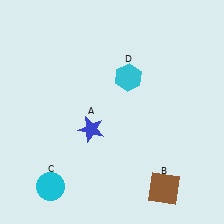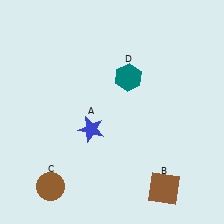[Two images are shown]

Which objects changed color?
C changed from cyan to brown. D changed from cyan to teal.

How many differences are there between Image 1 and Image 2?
There are 2 differences between the two images.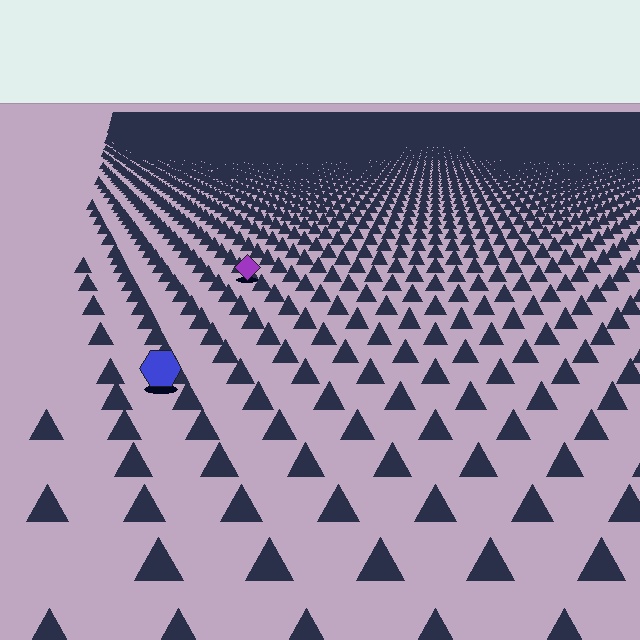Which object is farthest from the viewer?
The purple diamond is farthest from the viewer. It appears smaller and the ground texture around it is denser.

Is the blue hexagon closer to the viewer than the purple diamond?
Yes. The blue hexagon is closer — you can tell from the texture gradient: the ground texture is coarser near it.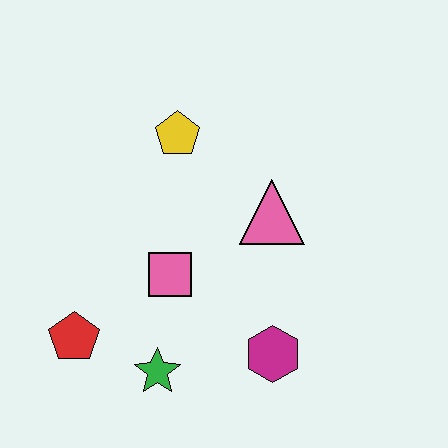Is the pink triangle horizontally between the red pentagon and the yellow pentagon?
No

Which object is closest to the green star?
The red pentagon is closest to the green star.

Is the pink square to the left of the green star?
No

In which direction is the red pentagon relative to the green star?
The red pentagon is to the left of the green star.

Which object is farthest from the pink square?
The yellow pentagon is farthest from the pink square.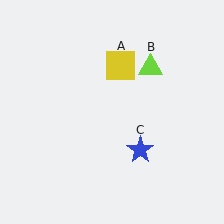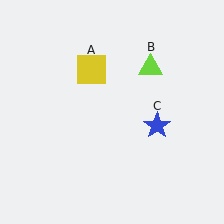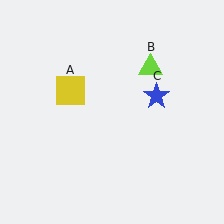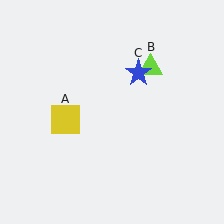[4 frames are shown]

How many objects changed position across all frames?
2 objects changed position: yellow square (object A), blue star (object C).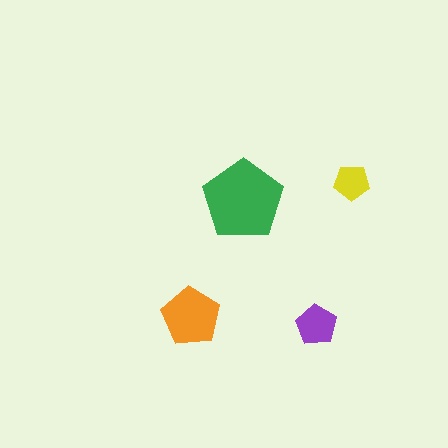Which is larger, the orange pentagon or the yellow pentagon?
The orange one.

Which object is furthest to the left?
The orange pentagon is leftmost.